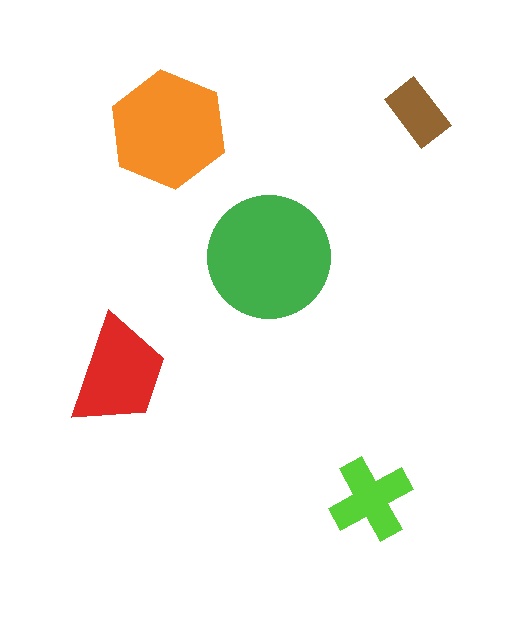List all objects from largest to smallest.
The green circle, the orange hexagon, the red trapezoid, the lime cross, the brown rectangle.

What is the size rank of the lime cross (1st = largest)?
4th.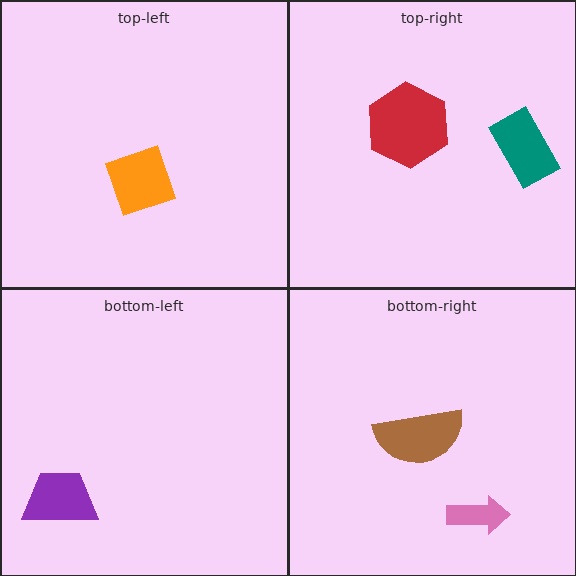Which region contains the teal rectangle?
The top-right region.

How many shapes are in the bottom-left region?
1.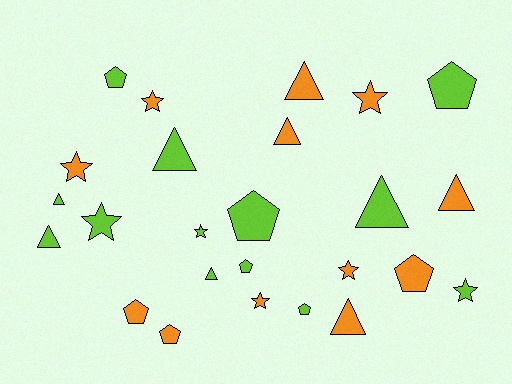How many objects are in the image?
There are 25 objects.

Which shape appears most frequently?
Triangle, with 9 objects.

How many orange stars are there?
There are 5 orange stars.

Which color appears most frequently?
Lime, with 13 objects.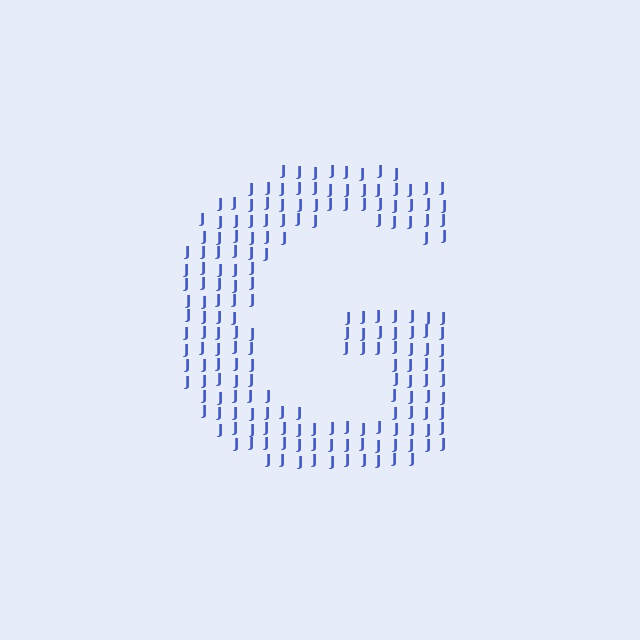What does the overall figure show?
The overall figure shows the letter G.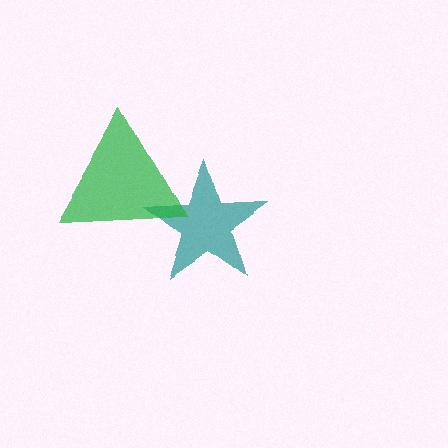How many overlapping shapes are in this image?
There are 2 overlapping shapes in the image.